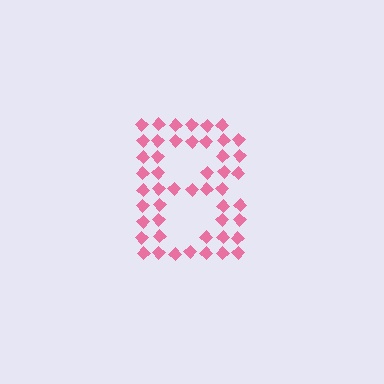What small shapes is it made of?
It is made of small diamonds.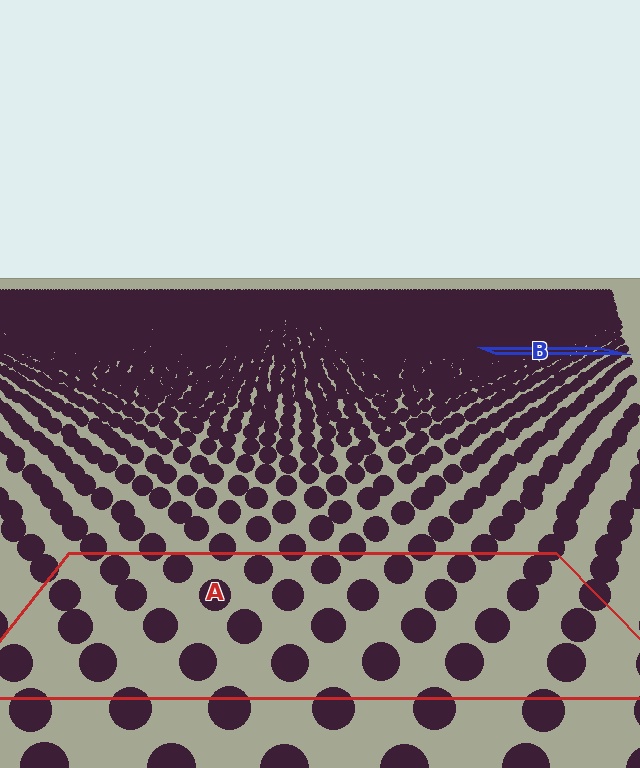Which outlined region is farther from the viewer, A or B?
Region B is farther from the viewer — the texture elements inside it appear smaller and more densely packed.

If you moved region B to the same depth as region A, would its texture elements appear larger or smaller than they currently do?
They would appear larger. At a closer depth, the same texture elements are projected at a bigger on-screen size.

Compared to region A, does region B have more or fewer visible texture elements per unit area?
Region B has more texture elements per unit area — they are packed more densely because it is farther away.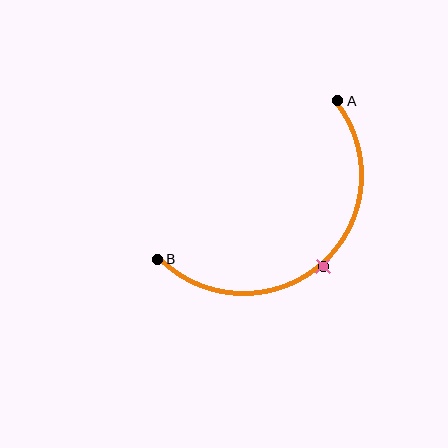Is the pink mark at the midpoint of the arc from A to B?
Yes. The pink mark lies on the arc at equal arc-length from both A and B — it is the arc midpoint.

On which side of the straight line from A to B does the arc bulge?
The arc bulges below and to the right of the straight line connecting A and B.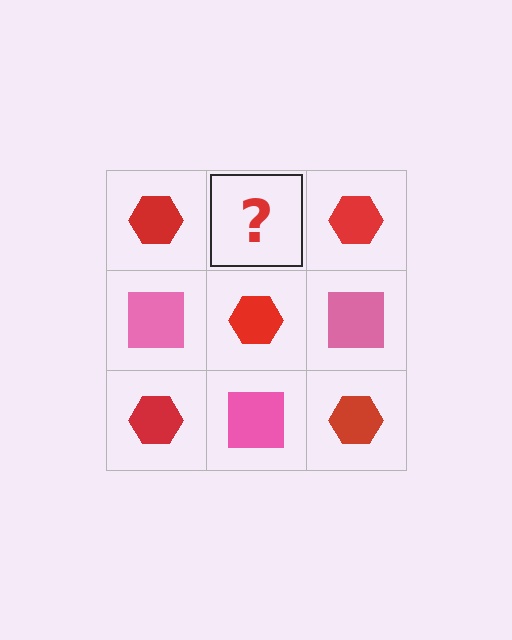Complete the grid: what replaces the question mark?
The question mark should be replaced with a pink square.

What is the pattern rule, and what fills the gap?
The rule is that it alternates red hexagon and pink square in a checkerboard pattern. The gap should be filled with a pink square.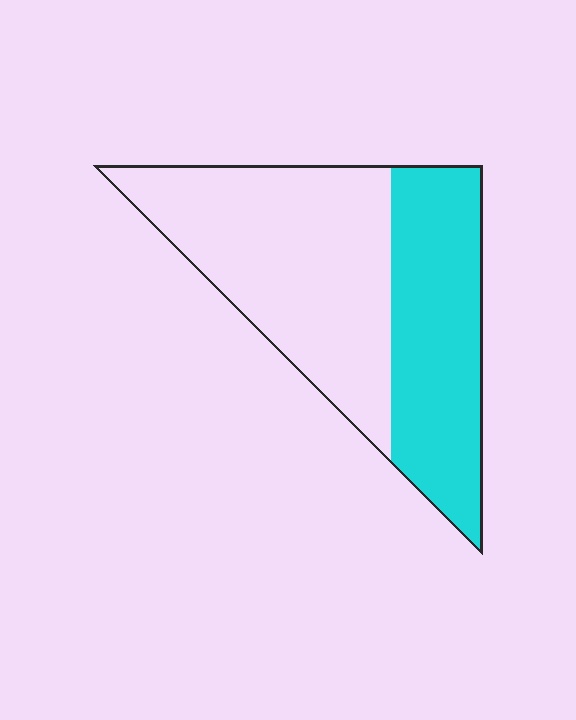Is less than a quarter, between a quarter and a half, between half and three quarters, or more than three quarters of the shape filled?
Between a quarter and a half.